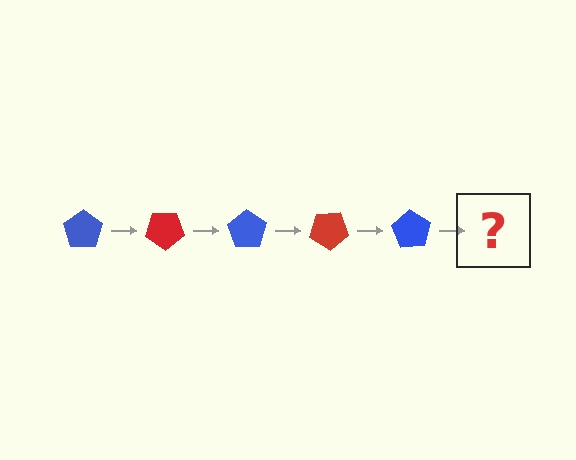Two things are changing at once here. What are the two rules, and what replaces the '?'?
The two rules are that it rotates 35 degrees each step and the color cycles through blue and red. The '?' should be a red pentagon, rotated 175 degrees from the start.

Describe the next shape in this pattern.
It should be a red pentagon, rotated 175 degrees from the start.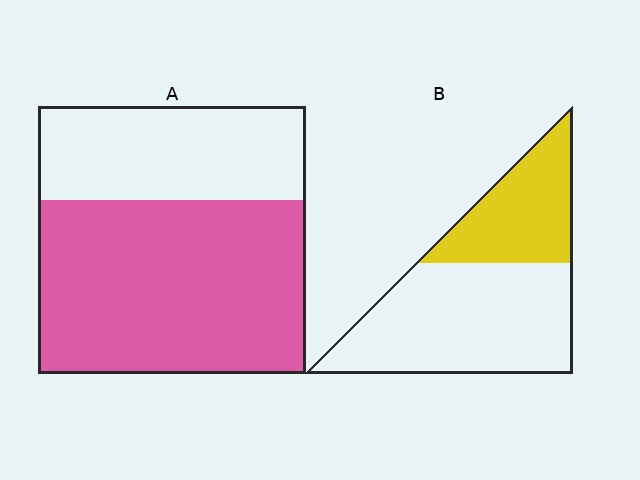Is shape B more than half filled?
No.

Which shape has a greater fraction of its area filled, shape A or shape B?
Shape A.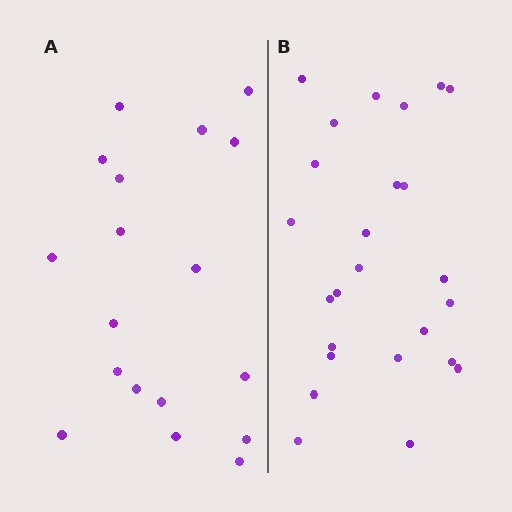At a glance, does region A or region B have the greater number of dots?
Region B (the right region) has more dots.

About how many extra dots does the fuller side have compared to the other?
Region B has roughly 8 or so more dots than region A.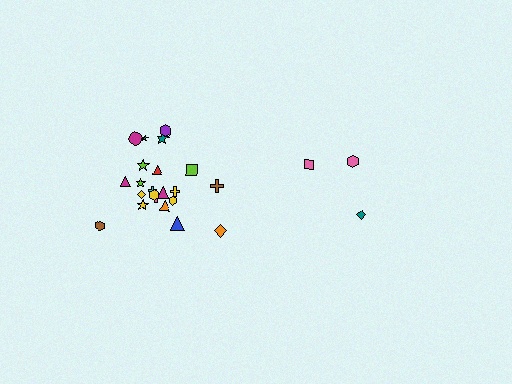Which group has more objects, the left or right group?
The left group.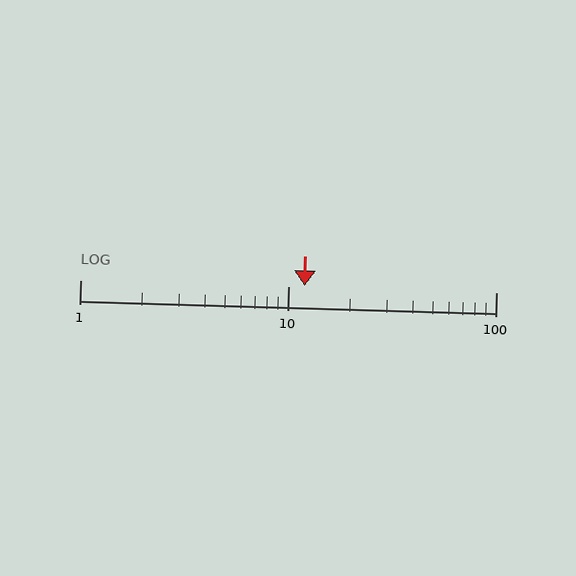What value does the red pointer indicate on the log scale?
The pointer indicates approximately 12.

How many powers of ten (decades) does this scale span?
The scale spans 2 decades, from 1 to 100.